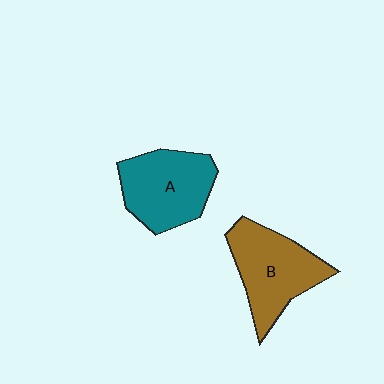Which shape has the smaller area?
Shape A (teal).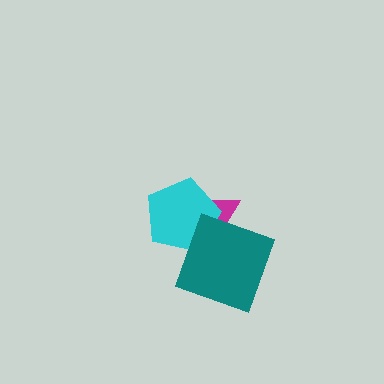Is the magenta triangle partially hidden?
Yes, it is partially covered by another shape.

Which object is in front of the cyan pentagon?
The teal square is in front of the cyan pentagon.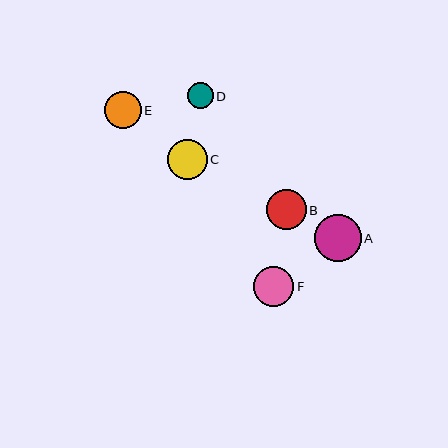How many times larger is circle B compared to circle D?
Circle B is approximately 1.6 times the size of circle D.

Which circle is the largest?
Circle A is the largest with a size of approximately 47 pixels.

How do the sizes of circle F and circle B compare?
Circle F and circle B are approximately the same size.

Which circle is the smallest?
Circle D is the smallest with a size of approximately 26 pixels.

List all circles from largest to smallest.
From largest to smallest: A, C, F, B, E, D.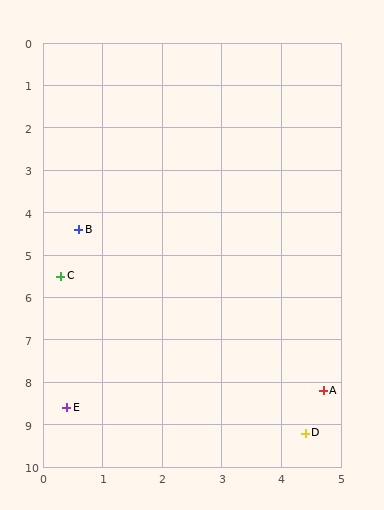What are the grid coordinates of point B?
Point B is at approximately (0.6, 4.4).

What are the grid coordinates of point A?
Point A is at approximately (4.7, 8.2).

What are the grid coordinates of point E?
Point E is at approximately (0.4, 8.6).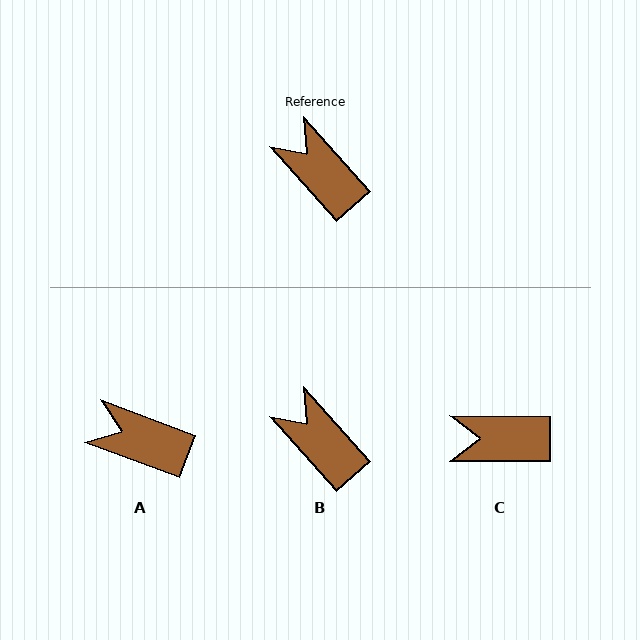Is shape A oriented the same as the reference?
No, it is off by about 27 degrees.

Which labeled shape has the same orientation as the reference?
B.